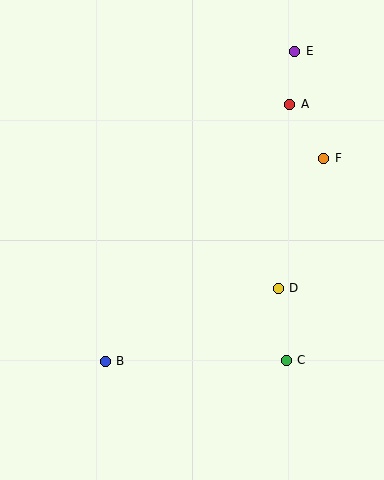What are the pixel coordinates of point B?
Point B is at (105, 361).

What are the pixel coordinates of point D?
Point D is at (278, 288).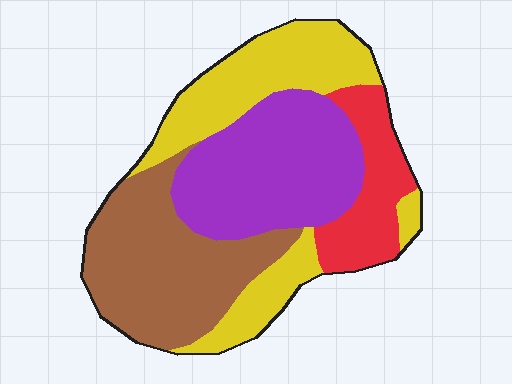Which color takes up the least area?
Red, at roughly 15%.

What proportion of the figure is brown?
Brown covers about 30% of the figure.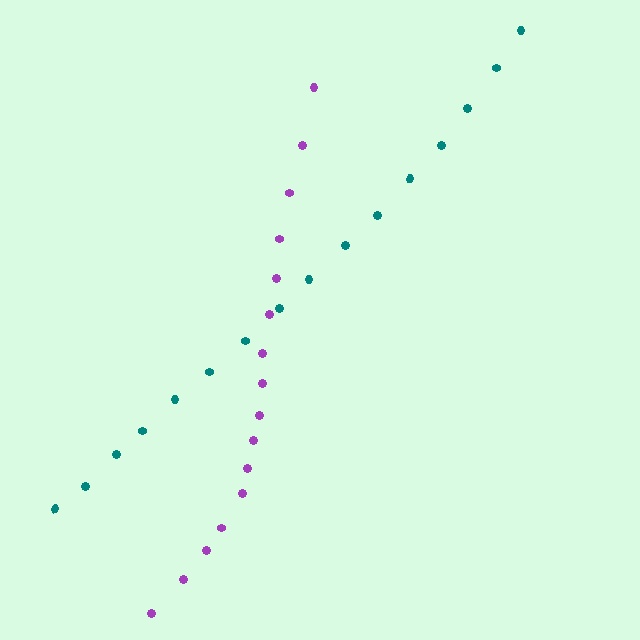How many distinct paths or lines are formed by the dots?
There are 2 distinct paths.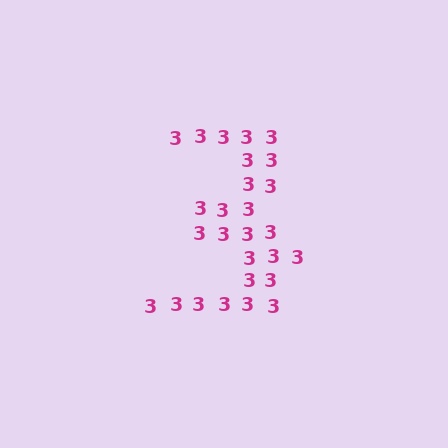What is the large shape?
The large shape is the digit 3.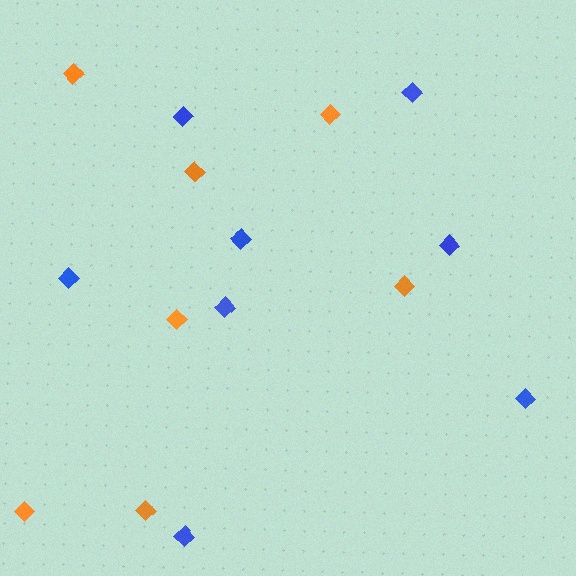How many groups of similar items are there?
There are 2 groups: one group of orange diamonds (7) and one group of blue diamonds (8).